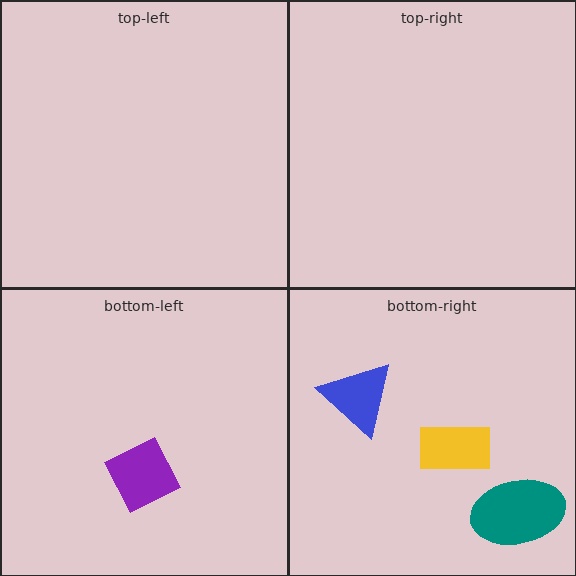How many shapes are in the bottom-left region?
1.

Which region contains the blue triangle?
The bottom-right region.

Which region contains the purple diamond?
The bottom-left region.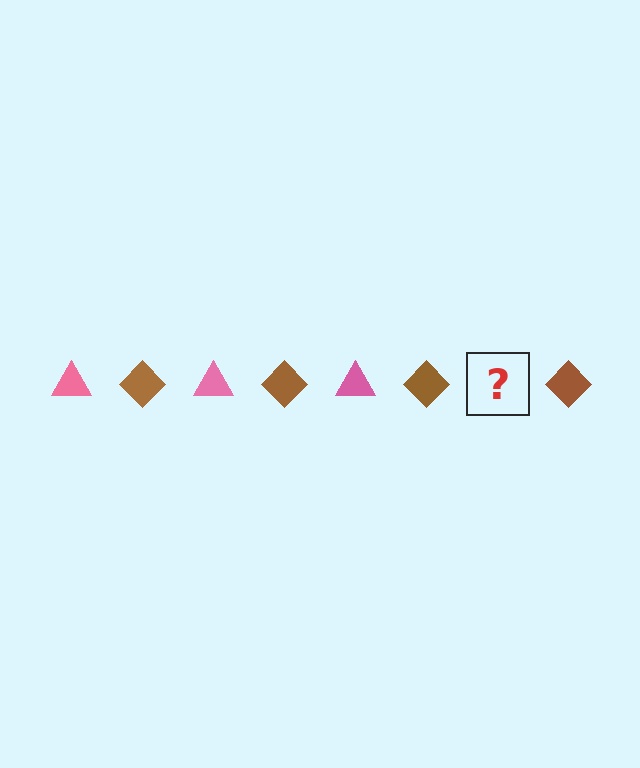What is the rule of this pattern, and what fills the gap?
The rule is that the pattern alternates between pink triangle and brown diamond. The gap should be filled with a pink triangle.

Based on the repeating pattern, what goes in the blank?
The blank should be a pink triangle.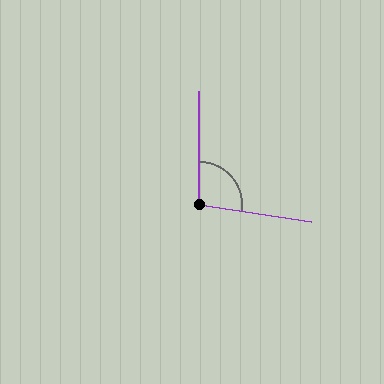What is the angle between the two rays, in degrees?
Approximately 98 degrees.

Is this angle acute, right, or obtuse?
It is obtuse.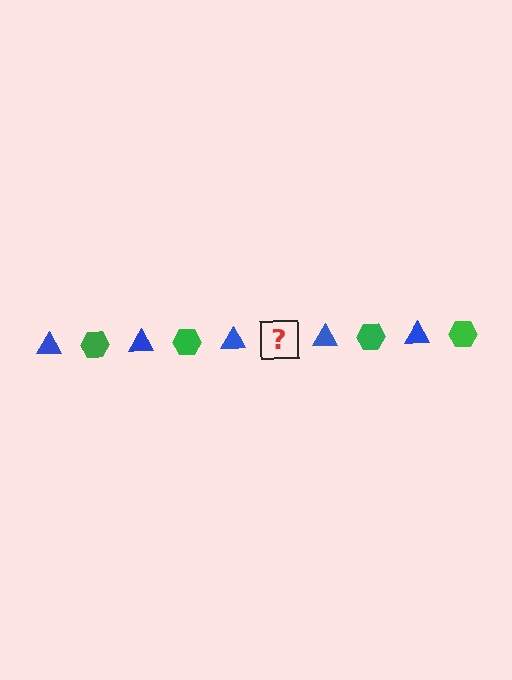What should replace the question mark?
The question mark should be replaced with a green hexagon.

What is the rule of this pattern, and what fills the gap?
The rule is that the pattern alternates between blue triangle and green hexagon. The gap should be filled with a green hexagon.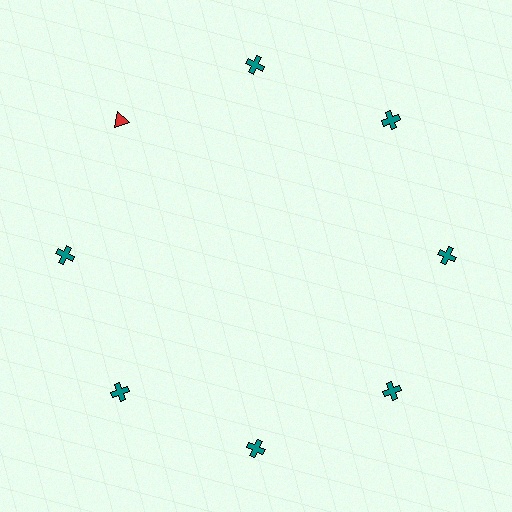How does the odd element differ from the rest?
It differs in both color (red instead of teal) and shape (triangle instead of cross).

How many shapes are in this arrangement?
There are 8 shapes arranged in a ring pattern.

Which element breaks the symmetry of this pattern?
The red triangle at roughly the 10 o'clock position breaks the symmetry. All other shapes are teal crosses.